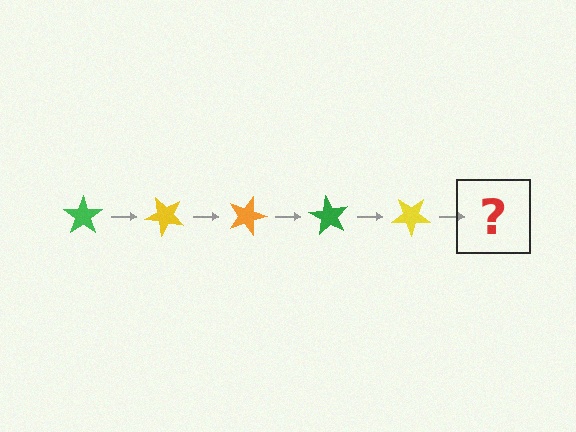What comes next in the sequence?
The next element should be an orange star, rotated 225 degrees from the start.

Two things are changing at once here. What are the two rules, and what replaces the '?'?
The two rules are that it rotates 45 degrees each step and the color cycles through green, yellow, and orange. The '?' should be an orange star, rotated 225 degrees from the start.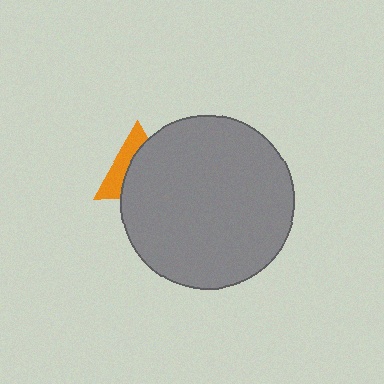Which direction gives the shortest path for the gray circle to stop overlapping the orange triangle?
Moving right gives the shortest separation.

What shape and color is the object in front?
The object in front is a gray circle.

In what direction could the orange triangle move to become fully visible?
The orange triangle could move left. That would shift it out from behind the gray circle entirely.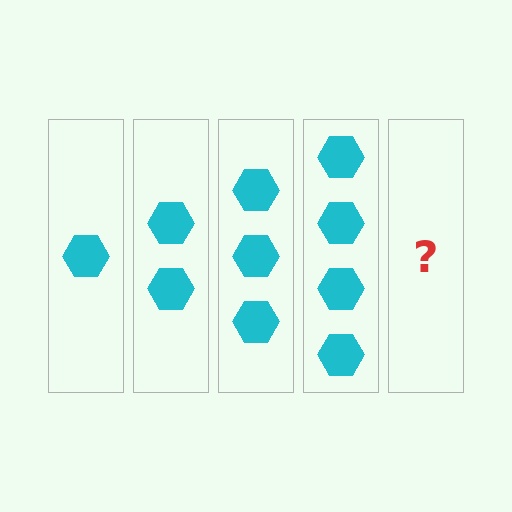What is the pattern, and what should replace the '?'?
The pattern is that each step adds one more hexagon. The '?' should be 5 hexagons.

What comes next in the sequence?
The next element should be 5 hexagons.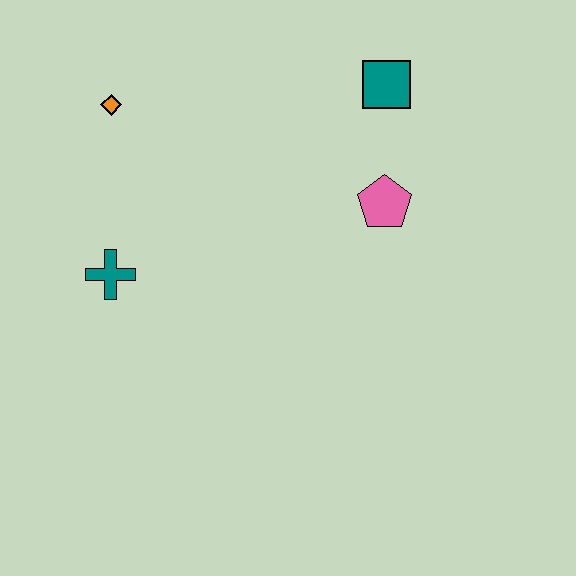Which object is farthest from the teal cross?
The teal square is farthest from the teal cross.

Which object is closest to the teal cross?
The orange diamond is closest to the teal cross.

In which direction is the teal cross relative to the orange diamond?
The teal cross is below the orange diamond.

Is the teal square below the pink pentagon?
No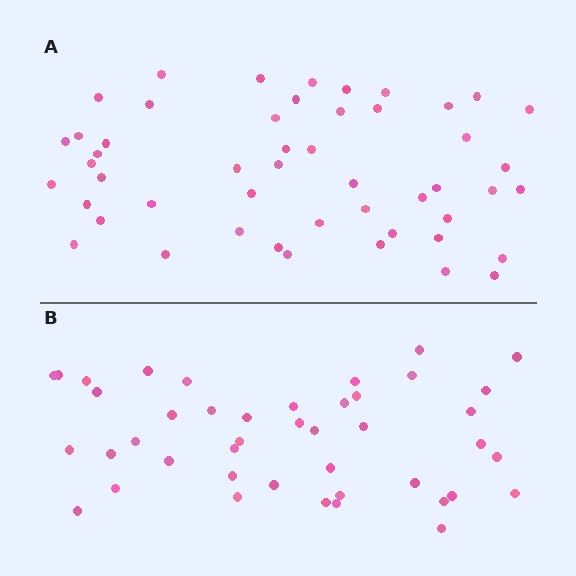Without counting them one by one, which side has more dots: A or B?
Region A (the top region) has more dots.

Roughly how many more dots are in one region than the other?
Region A has roughly 8 or so more dots than region B.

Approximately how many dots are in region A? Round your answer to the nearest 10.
About 50 dots.